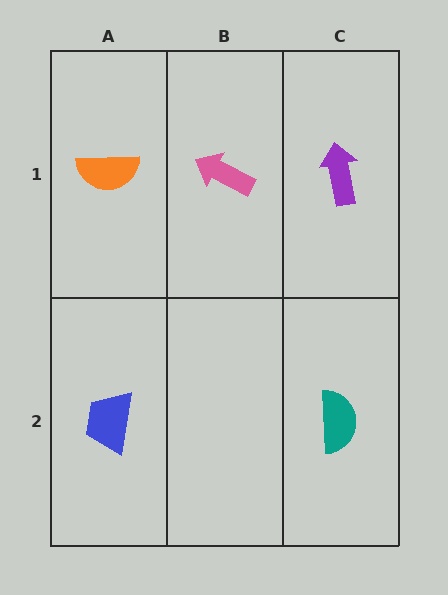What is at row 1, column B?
A pink arrow.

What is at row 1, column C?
A purple arrow.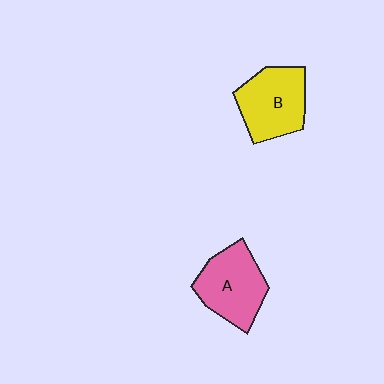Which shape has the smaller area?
Shape B (yellow).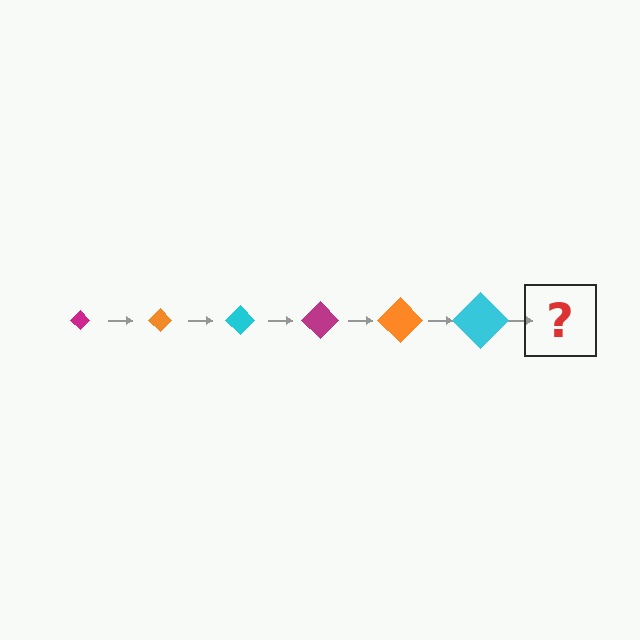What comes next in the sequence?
The next element should be a magenta diamond, larger than the previous one.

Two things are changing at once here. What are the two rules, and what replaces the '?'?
The two rules are that the diamond grows larger each step and the color cycles through magenta, orange, and cyan. The '?' should be a magenta diamond, larger than the previous one.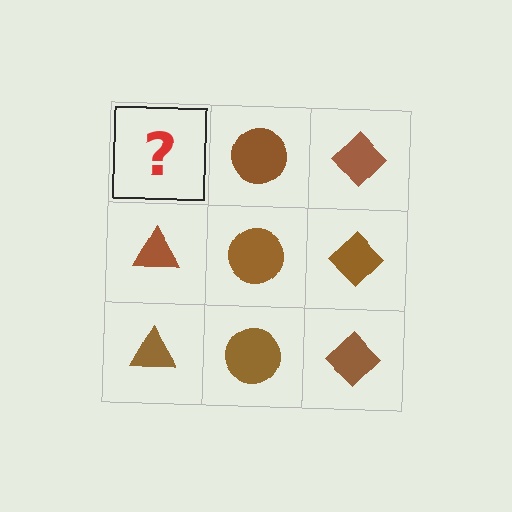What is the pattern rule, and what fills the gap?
The rule is that each column has a consistent shape. The gap should be filled with a brown triangle.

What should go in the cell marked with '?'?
The missing cell should contain a brown triangle.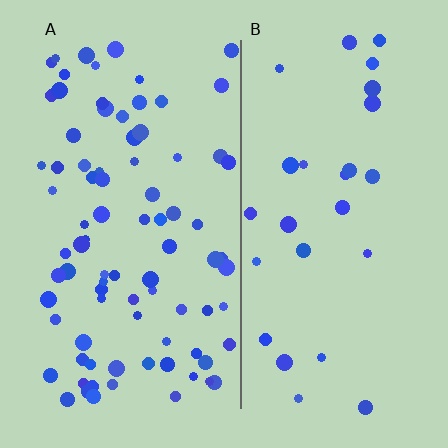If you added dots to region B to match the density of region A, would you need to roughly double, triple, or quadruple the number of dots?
Approximately triple.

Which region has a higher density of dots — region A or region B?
A (the left).